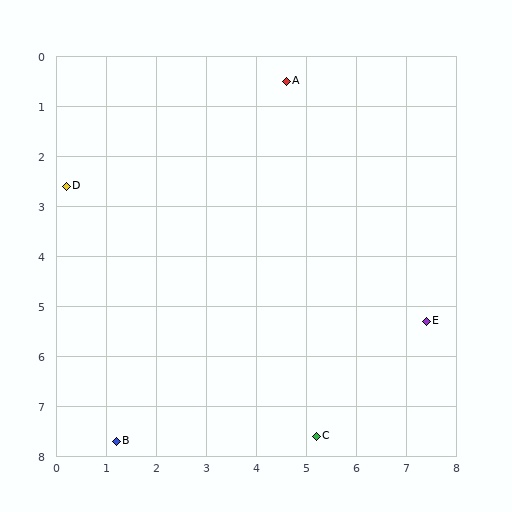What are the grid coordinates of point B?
Point B is at approximately (1.2, 7.7).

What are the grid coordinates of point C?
Point C is at approximately (5.2, 7.6).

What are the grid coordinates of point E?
Point E is at approximately (7.4, 5.3).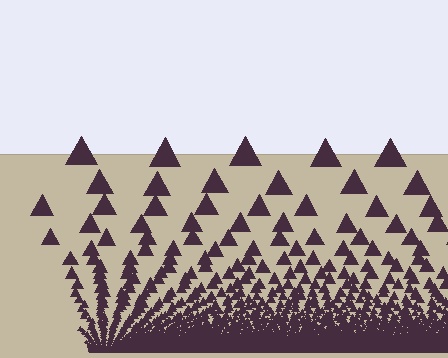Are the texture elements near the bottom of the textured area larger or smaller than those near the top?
Smaller. The gradient is inverted — elements near the bottom are smaller and denser.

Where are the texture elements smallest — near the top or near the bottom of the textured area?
Near the bottom.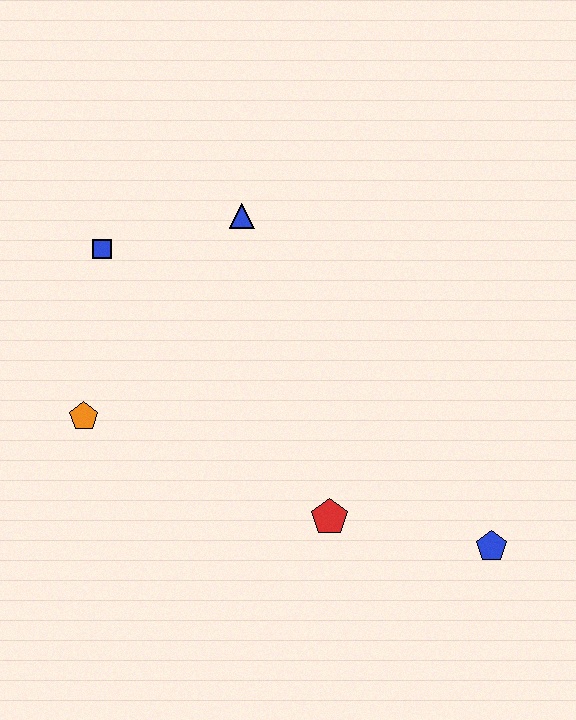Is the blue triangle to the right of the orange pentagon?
Yes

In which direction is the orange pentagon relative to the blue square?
The orange pentagon is below the blue square.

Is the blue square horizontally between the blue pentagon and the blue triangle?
No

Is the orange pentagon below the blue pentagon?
No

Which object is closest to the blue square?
The blue triangle is closest to the blue square.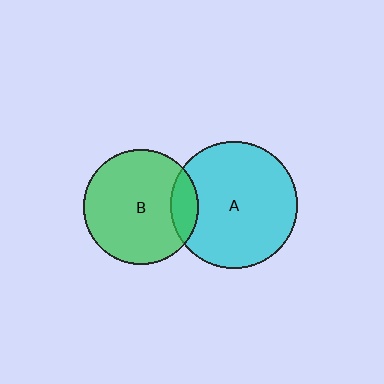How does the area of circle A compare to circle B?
Approximately 1.2 times.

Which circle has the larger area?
Circle A (cyan).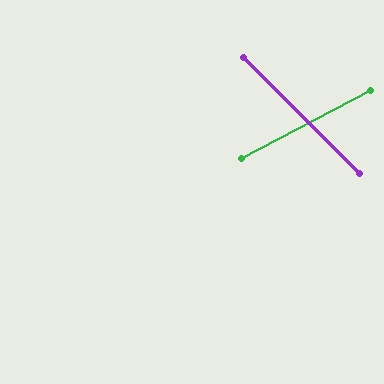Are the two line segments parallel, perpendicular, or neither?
Neither parallel nor perpendicular — they differ by about 73°.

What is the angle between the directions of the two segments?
Approximately 73 degrees.